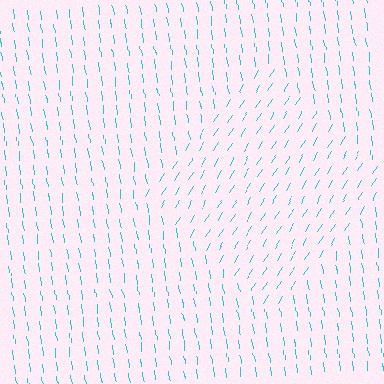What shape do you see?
I see a diamond.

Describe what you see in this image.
The image is filled with small cyan line segments. A diamond region in the image has lines oriented differently from the surrounding lines, creating a visible texture boundary.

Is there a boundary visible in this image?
Yes, there is a texture boundary formed by a change in line orientation.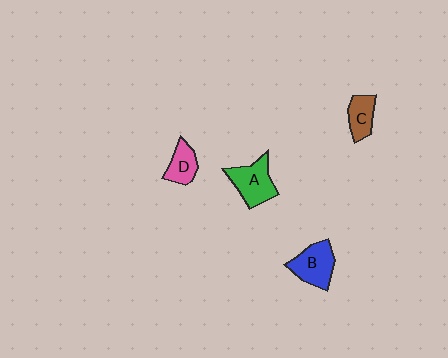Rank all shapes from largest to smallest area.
From largest to smallest: A (green), B (blue), D (pink), C (brown).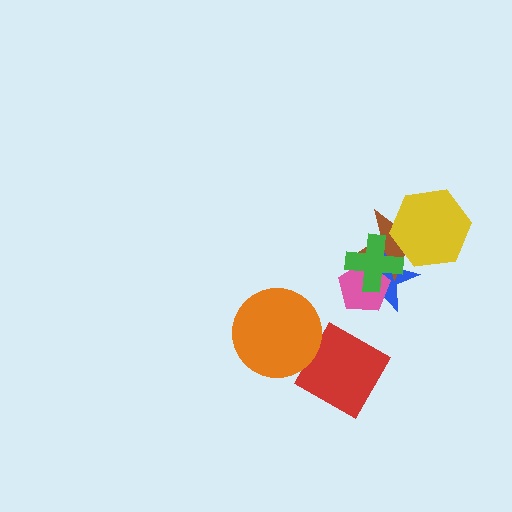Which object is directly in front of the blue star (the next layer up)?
The brown star is directly in front of the blue star.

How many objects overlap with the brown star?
4 objects overlap with the brown star.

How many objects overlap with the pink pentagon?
3 objects overlap with the pink pentagon.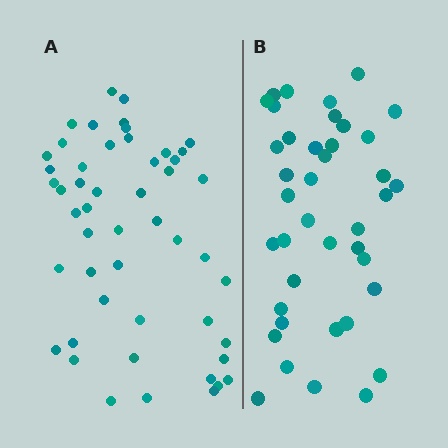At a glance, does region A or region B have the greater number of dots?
Region A (the left region) has more dots.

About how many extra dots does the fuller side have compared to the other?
Region A has roughly 10 or so more dots than region B.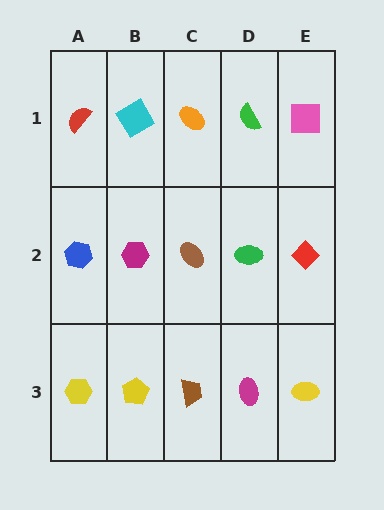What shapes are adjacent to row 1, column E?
A red diamond (row 2, column E), a green semicircle (row 1, column D).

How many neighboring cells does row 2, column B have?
4.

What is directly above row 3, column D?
A green ellipse.